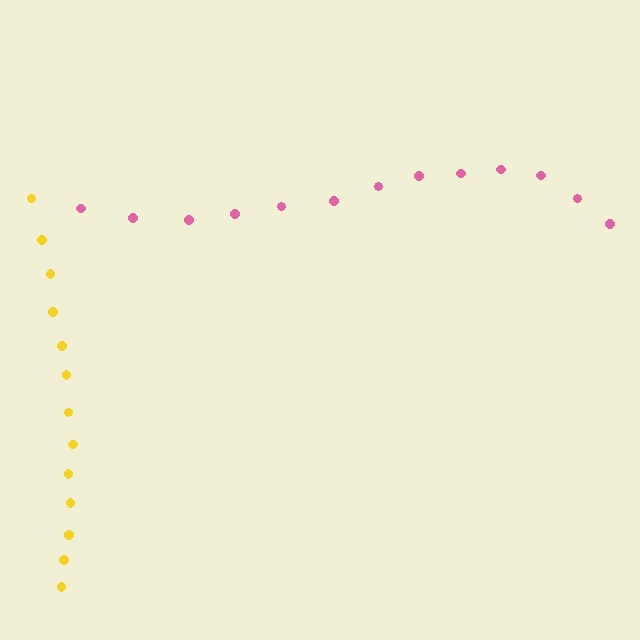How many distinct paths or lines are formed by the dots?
There are 2 distinct paths.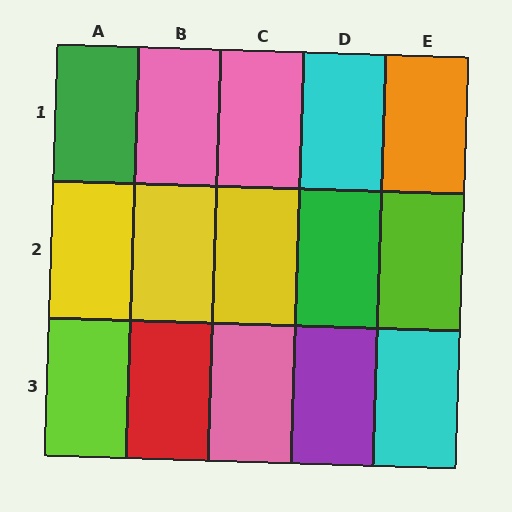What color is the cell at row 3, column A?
Lime.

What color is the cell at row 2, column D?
Green.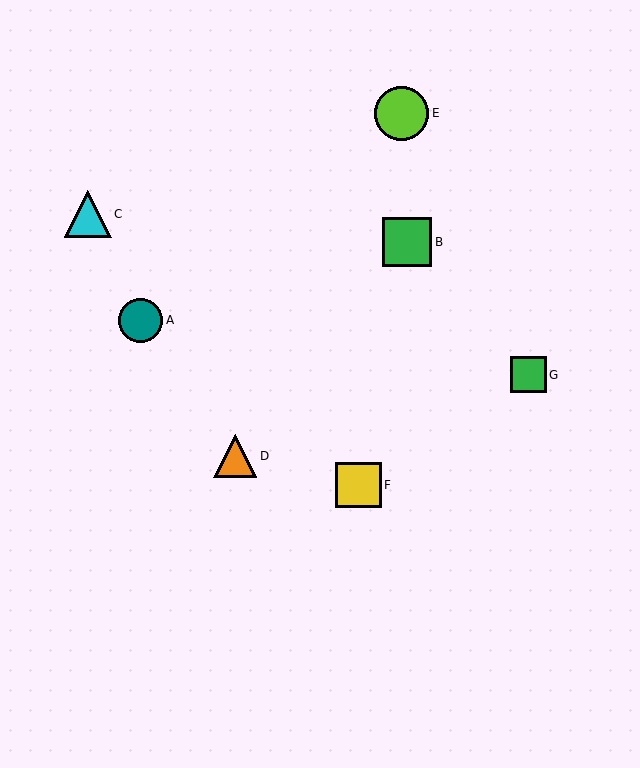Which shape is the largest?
The lime circle (labeled E) is the largest.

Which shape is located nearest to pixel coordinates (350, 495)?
The yellow square (labeled F) at (359, 485) is nearest to that location.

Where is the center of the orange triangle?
The center of the orange triangle is at (235, 456).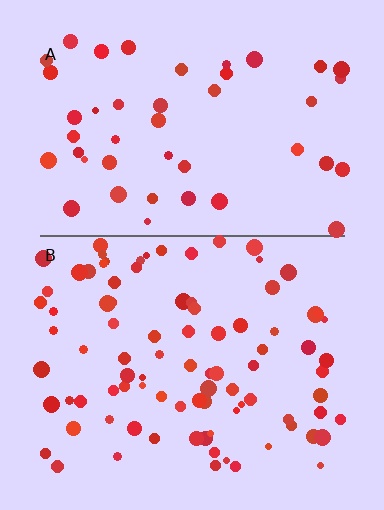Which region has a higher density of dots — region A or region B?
B (the bottom).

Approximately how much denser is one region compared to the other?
Approximately 1.9× — region B over region A.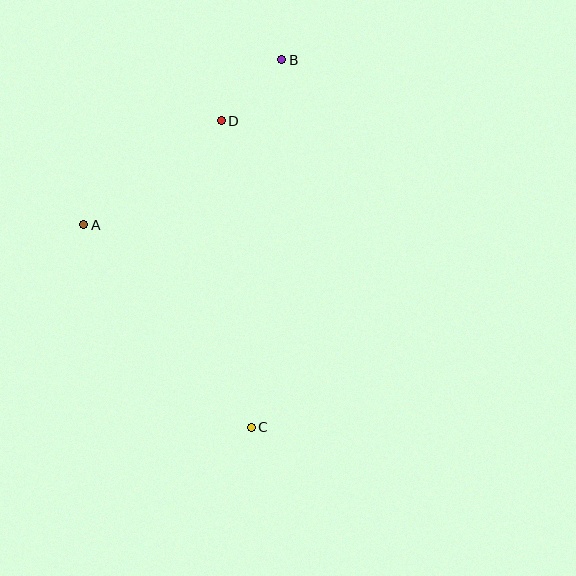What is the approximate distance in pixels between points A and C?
The distance between A and C is approximately 262 pixels.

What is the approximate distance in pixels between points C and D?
The distance between C and D is approximately 308 pixels.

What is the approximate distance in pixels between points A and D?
The distance between A and D is approximately 172 pixels.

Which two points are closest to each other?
Points B and D are closest to each other.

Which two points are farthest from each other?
Points B and C are farthest from each other.